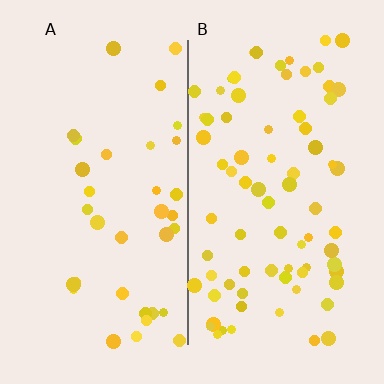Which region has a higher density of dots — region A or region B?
B (the right).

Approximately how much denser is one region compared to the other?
Approximately 2.1× — region B over region A.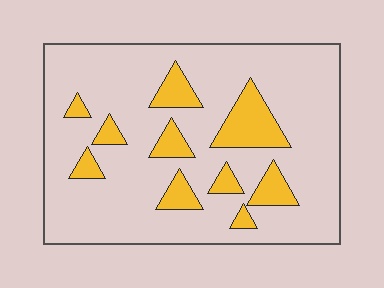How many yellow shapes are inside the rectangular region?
10.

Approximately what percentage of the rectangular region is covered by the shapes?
Approximately 15%.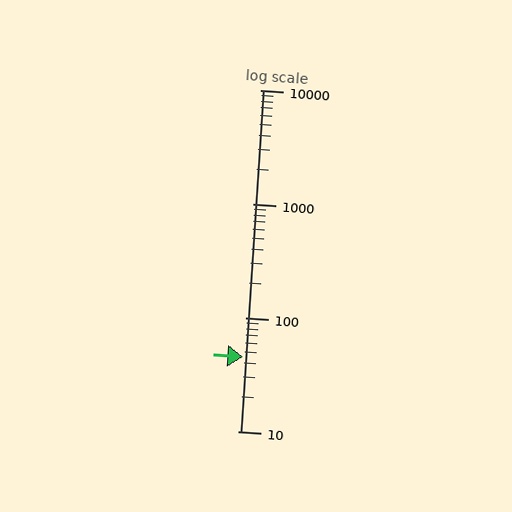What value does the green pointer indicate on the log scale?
The pointer indicates approximately 45.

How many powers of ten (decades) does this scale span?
The scale spans 3 decades, from 10 to 10000.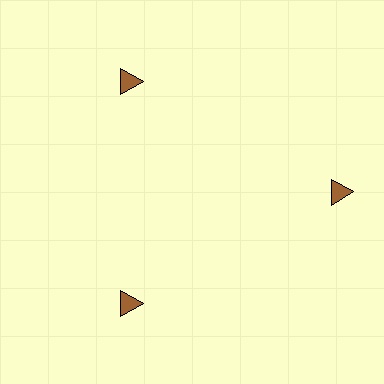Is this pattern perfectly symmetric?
No. The 3 brown triangles are arranged in a ring, but one element near the 3 o'clock position is pushed outward from the center, breaking the 3-fold rotational symmetry.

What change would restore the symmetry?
The symmetry would be restored by moving it inward, back onto the ring so that all 3 triangles sit at equal angles and equal distance from the center.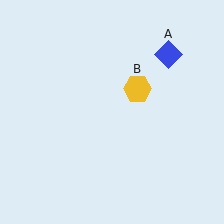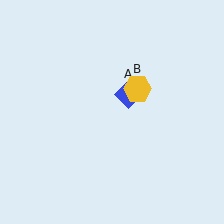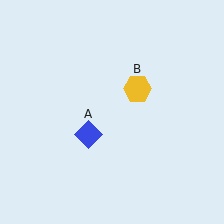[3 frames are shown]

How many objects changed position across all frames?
1 object changed position: blue diamond (object A).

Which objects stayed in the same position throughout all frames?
Yellow hexagon (object B) remained stationary.